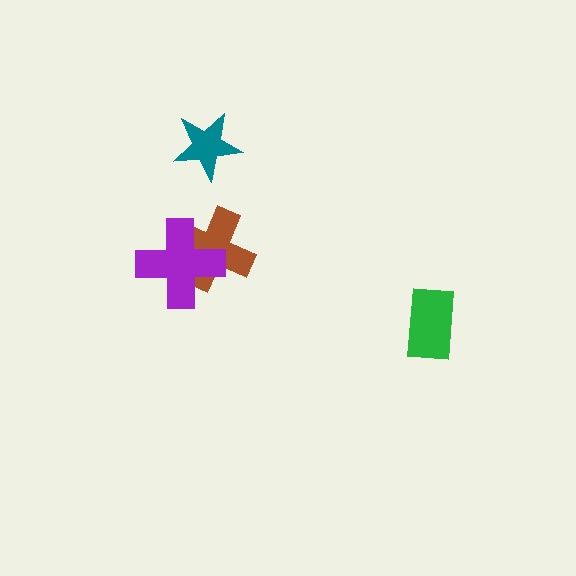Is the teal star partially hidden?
No, no other shape covers it.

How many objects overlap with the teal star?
0 objects overlap with the teal star.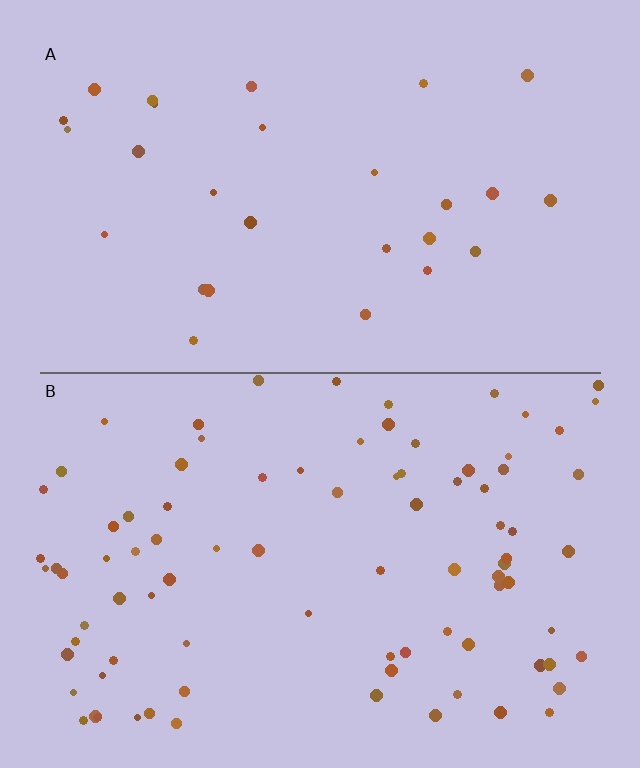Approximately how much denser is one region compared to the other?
Approximately 3.1× — region B over region A.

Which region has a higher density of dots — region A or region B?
B (the bottom).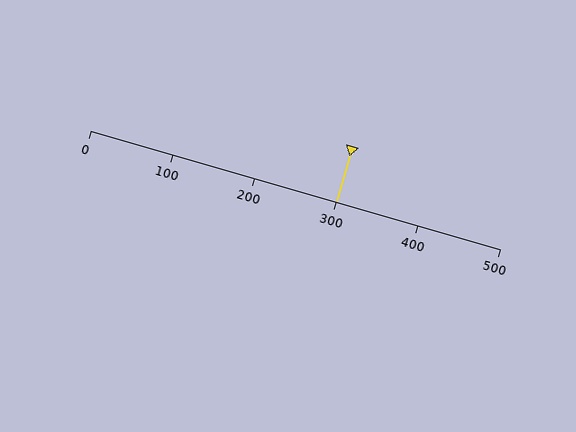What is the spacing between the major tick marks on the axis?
The major ticks are spaced 100 apart.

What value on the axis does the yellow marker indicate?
The marker indicates approximately 300.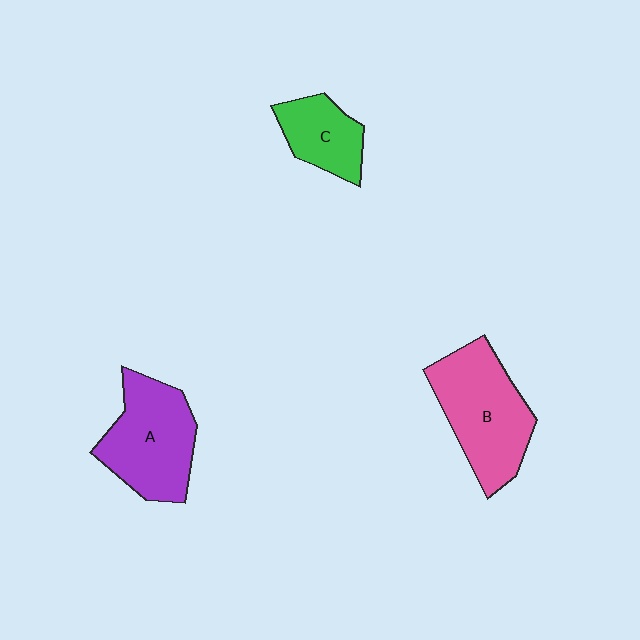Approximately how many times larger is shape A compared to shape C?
Approximately 1.7 times.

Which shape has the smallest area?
Shape C (green).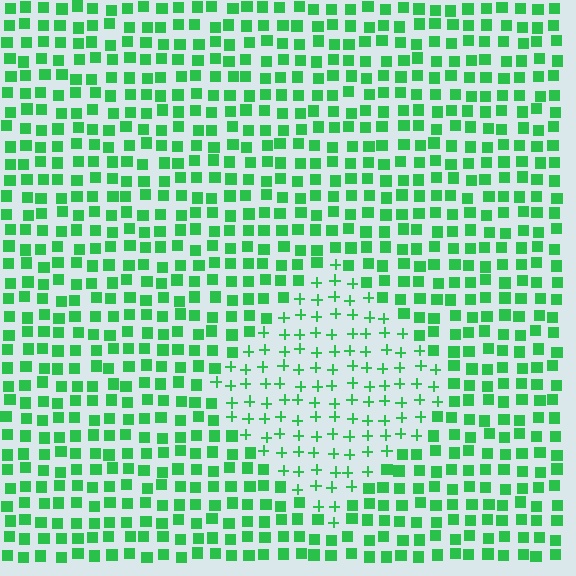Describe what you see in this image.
The image is filled with small green elements arranged in a uniform grid. A diamond-shaped region contains plus signs, while the surrounding area contains squares. The boundary is defined purely by the change in element shape.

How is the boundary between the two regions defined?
The boundary is defined by a change in element shape: plus signs inside vs. squares outside. All elements share the same color and spacing.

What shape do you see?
I see a diamond.